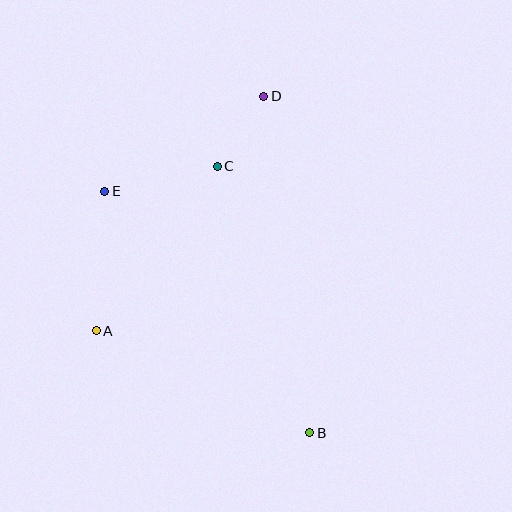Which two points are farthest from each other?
Points B and D are farthest from each other.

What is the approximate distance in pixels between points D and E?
The distance between D and E is approximately 185 pixels.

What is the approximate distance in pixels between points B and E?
The distance between B and E is approximately 317 pixels.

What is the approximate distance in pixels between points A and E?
The distance between A and E is approximately 140 pixels.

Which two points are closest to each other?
Points C and D are closest to each other.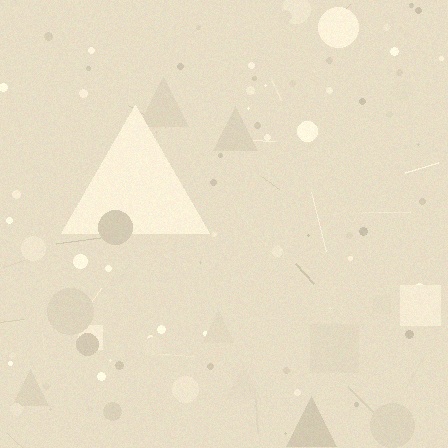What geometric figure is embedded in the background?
A triangle is embedded in the background.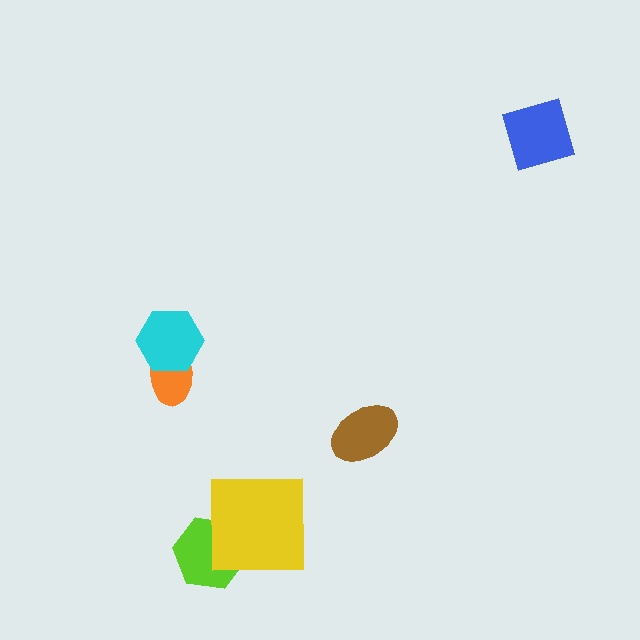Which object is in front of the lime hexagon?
The yellow square is in front of the lime hexagon.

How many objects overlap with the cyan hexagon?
1 object overlaps with the cyan hexagon.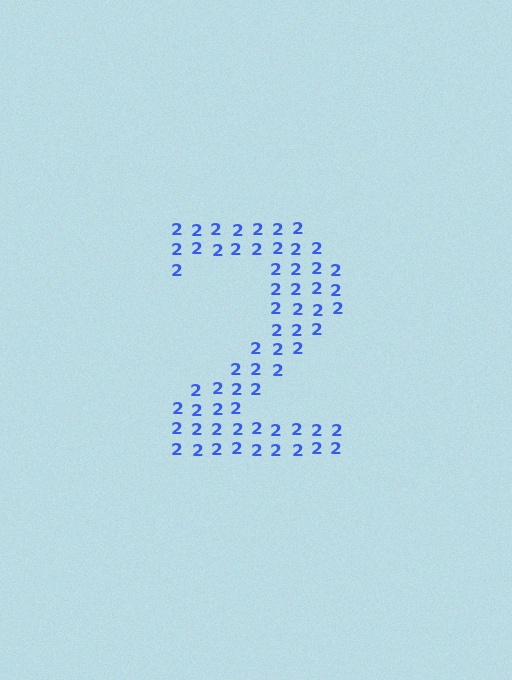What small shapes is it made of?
It is made of small digit 2's.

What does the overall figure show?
The overall figure shows the digit 2.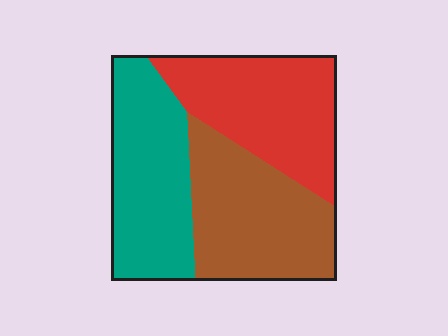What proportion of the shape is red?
Red covers about 35% of the shape.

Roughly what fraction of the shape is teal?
Teal covers roughly 35% of the shape.